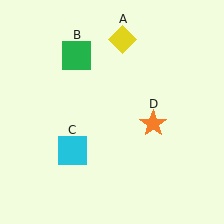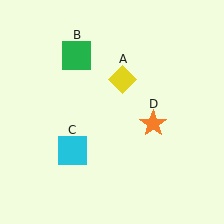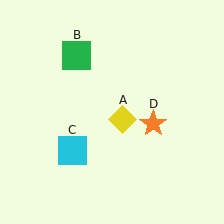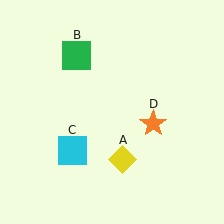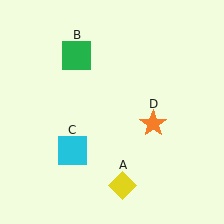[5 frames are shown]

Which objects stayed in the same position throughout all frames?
Green square (object B) and cyan square (object C) and orange star (object D) remained stationary.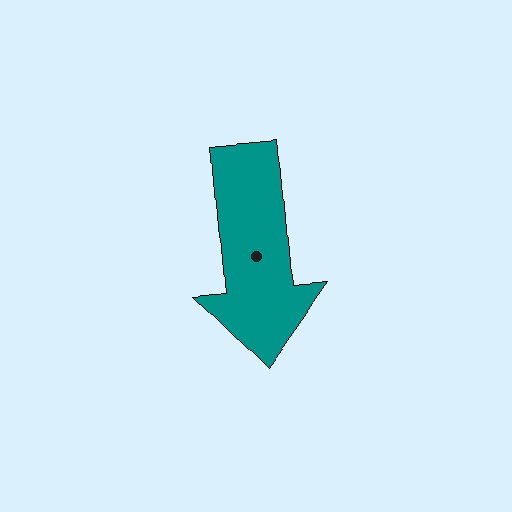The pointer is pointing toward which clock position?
Roughly 6 o'clock.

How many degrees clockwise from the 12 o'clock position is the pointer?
Approximately 175 degrees.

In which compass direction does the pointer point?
South.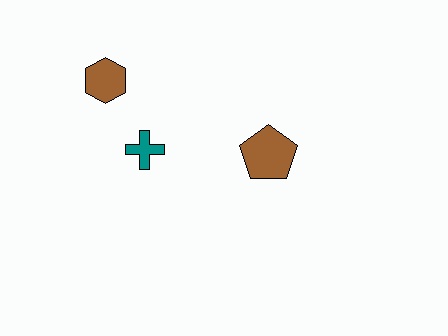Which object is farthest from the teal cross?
The brown pentagon is farthest from the teal cross.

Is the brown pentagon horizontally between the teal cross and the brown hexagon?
No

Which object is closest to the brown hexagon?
The teal cross is closest to the brown hexagon.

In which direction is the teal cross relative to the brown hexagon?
The teal cross is below the brown hexagon.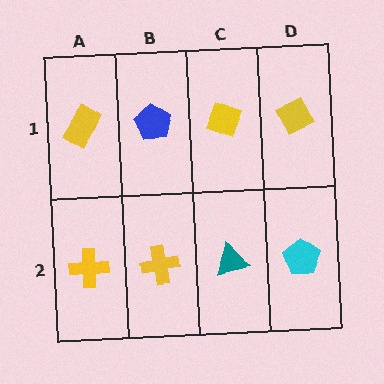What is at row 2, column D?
A cyan pentagon.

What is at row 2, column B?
A yellow cross.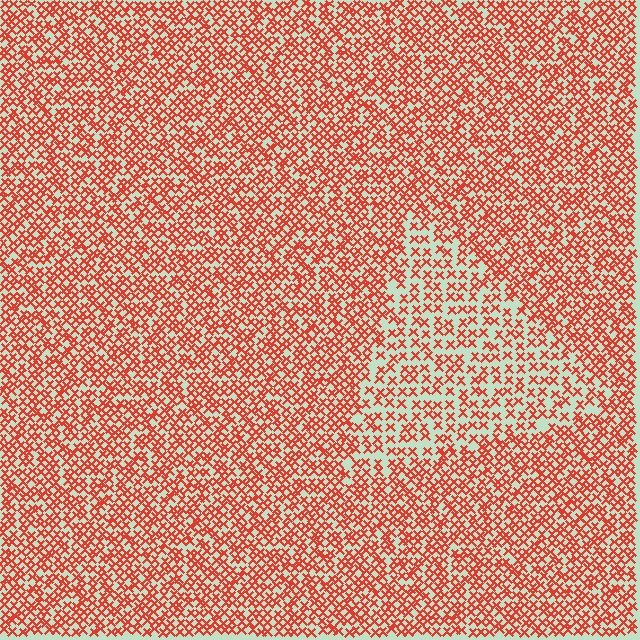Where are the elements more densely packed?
The elements are more densely packed outside the triangle boundary.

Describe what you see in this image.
The image contains small red elements arranged at two different densities. A triangle-shaped region is visible where the elements are less densely packed than the surrounding area.